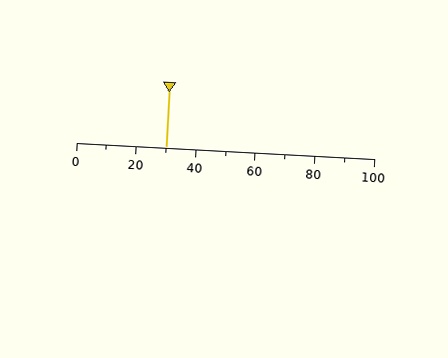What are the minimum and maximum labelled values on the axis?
The axis runs from 0 to 100.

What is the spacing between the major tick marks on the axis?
The major ticks are spaced 20 apart.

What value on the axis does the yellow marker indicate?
The marker indicates approximately 30.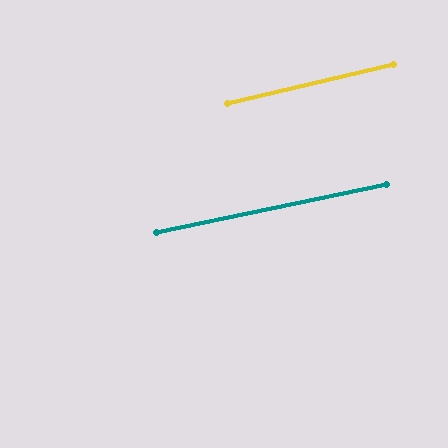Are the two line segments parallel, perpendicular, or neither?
Parallel — their directions differ by only 1.4°.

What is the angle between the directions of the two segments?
Approximately 1 degree.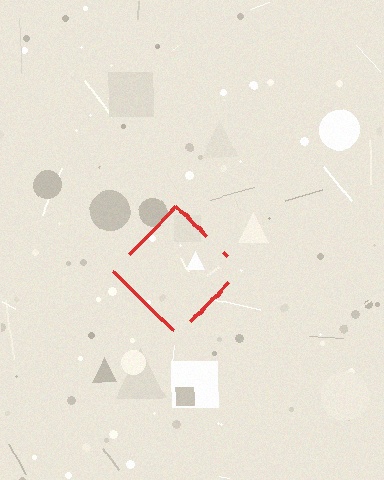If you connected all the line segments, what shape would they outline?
They would outline a diamond.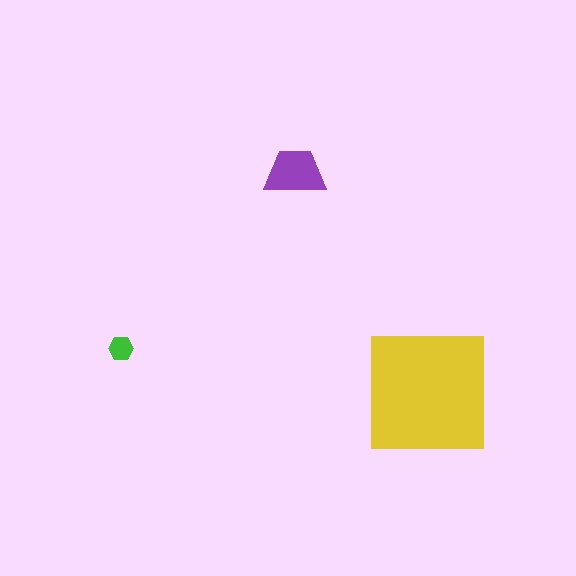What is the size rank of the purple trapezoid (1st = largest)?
2nd.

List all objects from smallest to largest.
The green hexagon, the purple trapezoid, the yellow square.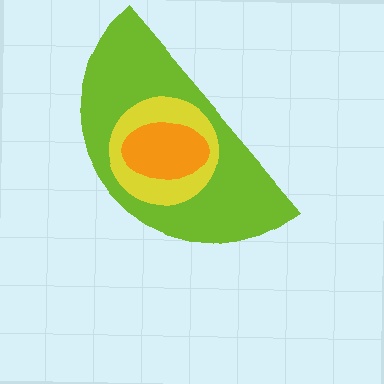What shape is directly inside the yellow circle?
The orange ellipse.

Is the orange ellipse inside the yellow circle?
Yes.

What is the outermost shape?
The lime semicircle.